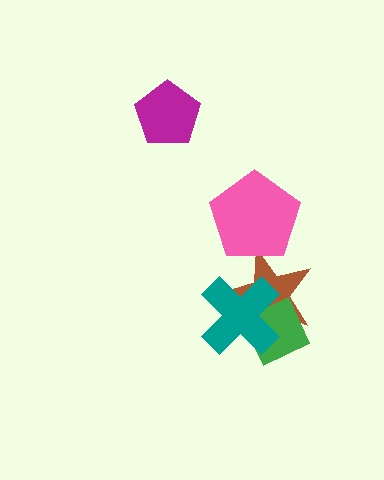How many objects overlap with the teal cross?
2 objects overlap with the teal cross.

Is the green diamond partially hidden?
Yes, it is partially covered by another shape.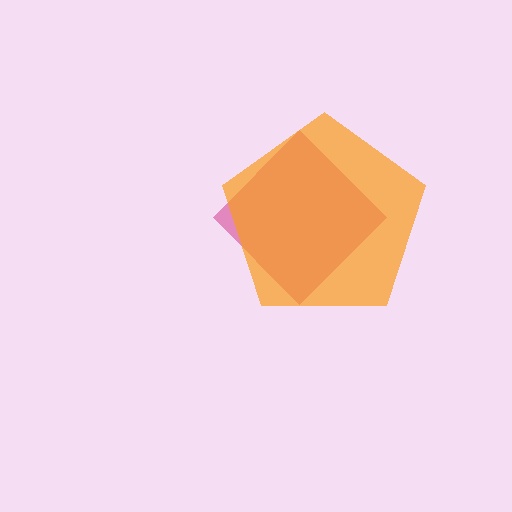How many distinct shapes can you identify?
There are 2 distinct shapes: a magenta diamond, an orange pentagon.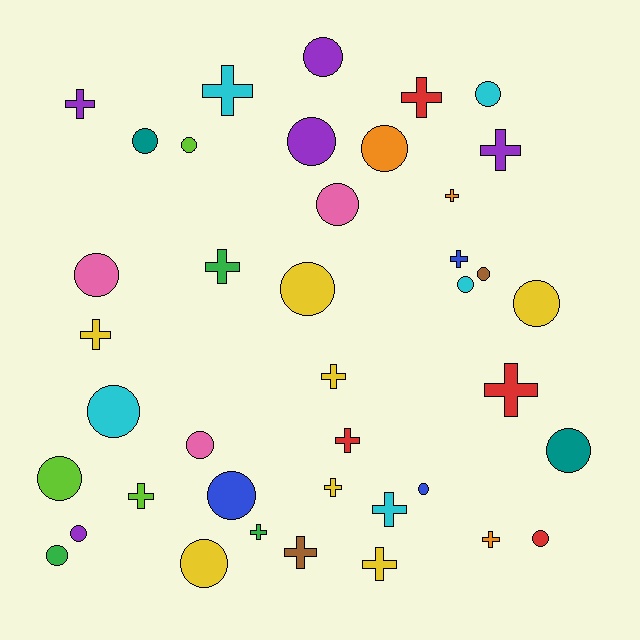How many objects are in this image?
There are 40 objects.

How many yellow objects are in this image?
There are 7 yellow objects.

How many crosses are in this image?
There are 18 crosses.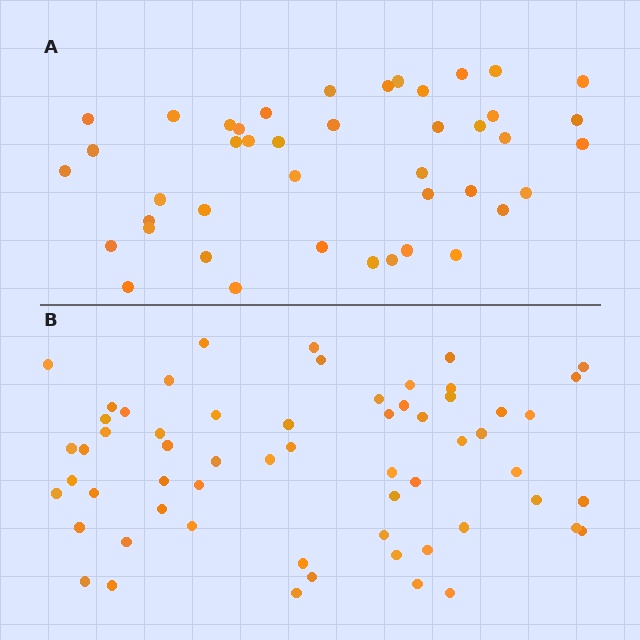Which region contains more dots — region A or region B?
Region B (the bottom region) has more dots.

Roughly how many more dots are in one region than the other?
Region B has approximately 15 more dots than region A.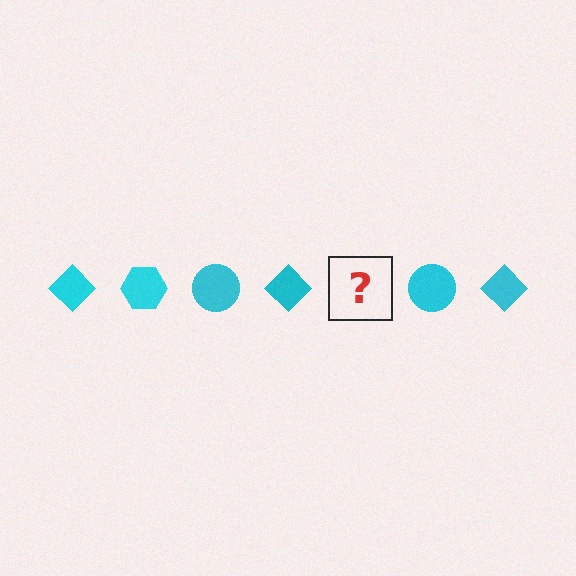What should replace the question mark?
The question mark should be replaced with a cyan hexagon.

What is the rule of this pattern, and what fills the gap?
The rule is that the pattern cycles through diamond, hexagon, circle shapes in cyan. The gap should be filled with a cyan hexagon.